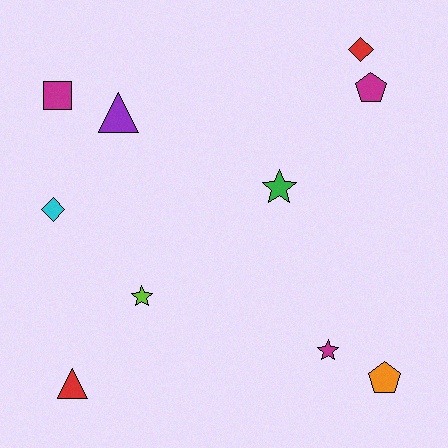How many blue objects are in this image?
There are no blue objects.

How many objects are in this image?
There are 10 objects.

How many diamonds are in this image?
There are 2 diamonds.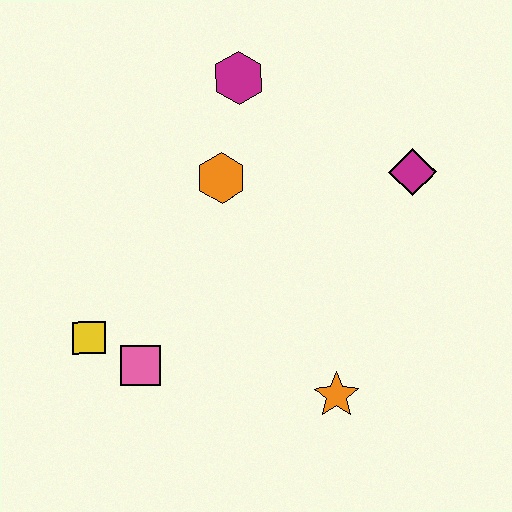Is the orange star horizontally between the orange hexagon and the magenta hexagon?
No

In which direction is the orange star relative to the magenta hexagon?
The orange star is below the magenta hexagon.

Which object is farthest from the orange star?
The magenta hexagon is farthest from the orange star.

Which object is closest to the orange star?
The pink square is closest to the orange star.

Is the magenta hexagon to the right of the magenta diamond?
No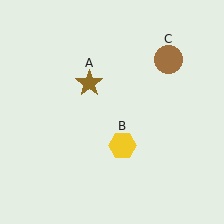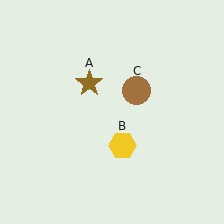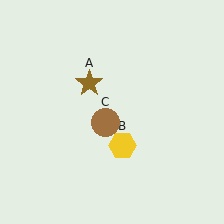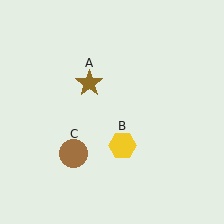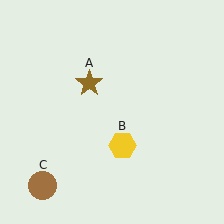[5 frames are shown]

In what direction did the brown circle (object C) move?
The brown circle (object C) moved down and to the left.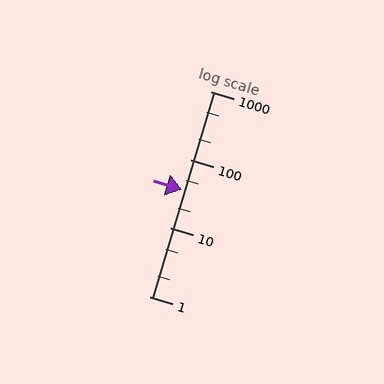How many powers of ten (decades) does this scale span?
The scale spans 3 decades, from 1 to 1000.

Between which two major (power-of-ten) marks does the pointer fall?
The pointer is between 10 and 100.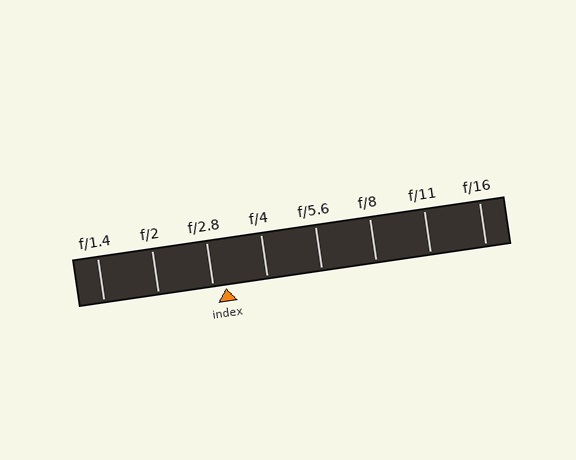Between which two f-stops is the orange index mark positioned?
The index mark is between f/2.8 and f/4.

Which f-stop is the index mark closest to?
The index mark is closest to f/2.8.